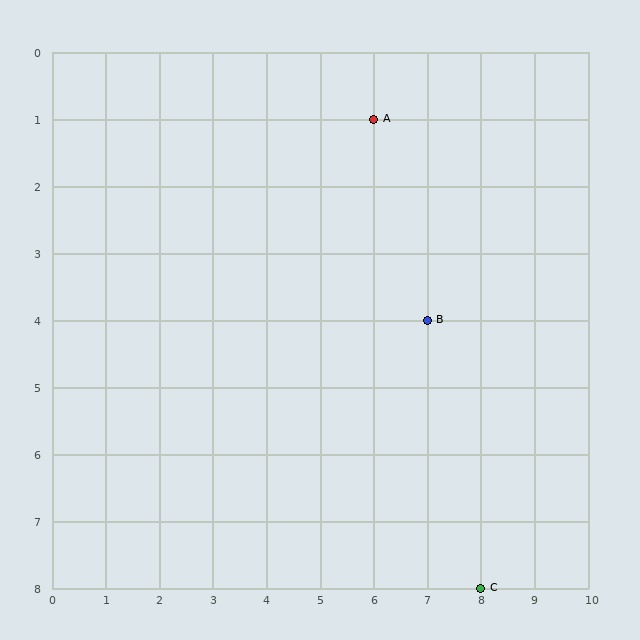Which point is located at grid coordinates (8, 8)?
Point C is at (8, 8).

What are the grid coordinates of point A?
Point A is at grid coordinates (6, 1).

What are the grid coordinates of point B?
Point B is at grid coordinates (7, 4).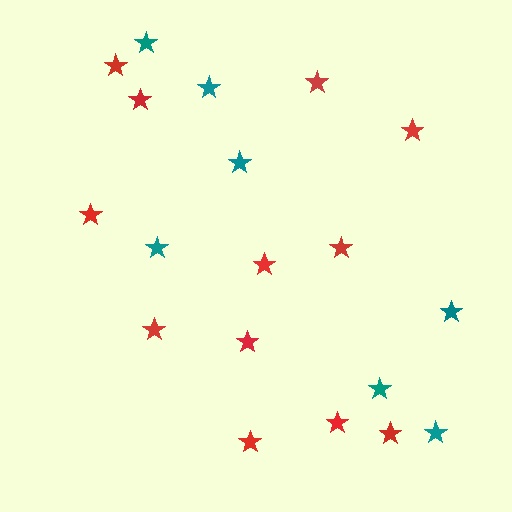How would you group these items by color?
There are 2 groups: one group of red stars (12) and one group of teal stars (7).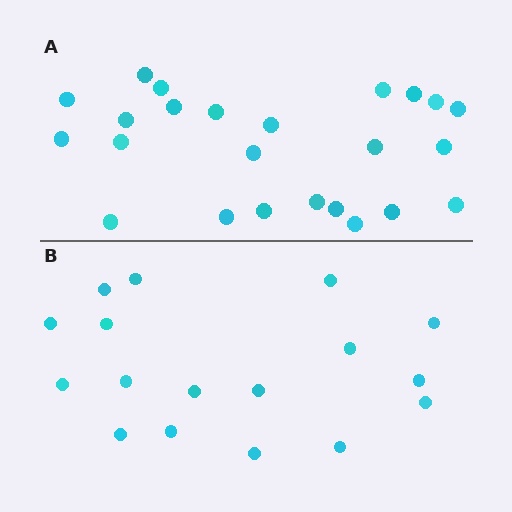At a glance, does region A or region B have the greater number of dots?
Region A (the top region) has more dots.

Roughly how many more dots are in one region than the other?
Region A has roughly 8 or so more dots than region B.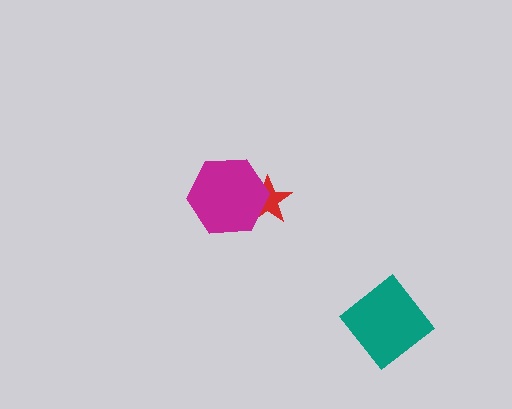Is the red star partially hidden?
Yes, it is partially covered by another shape.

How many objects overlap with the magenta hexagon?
1 object overlaps with the magenta hexagon.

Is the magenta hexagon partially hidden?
No, no other shape covers it.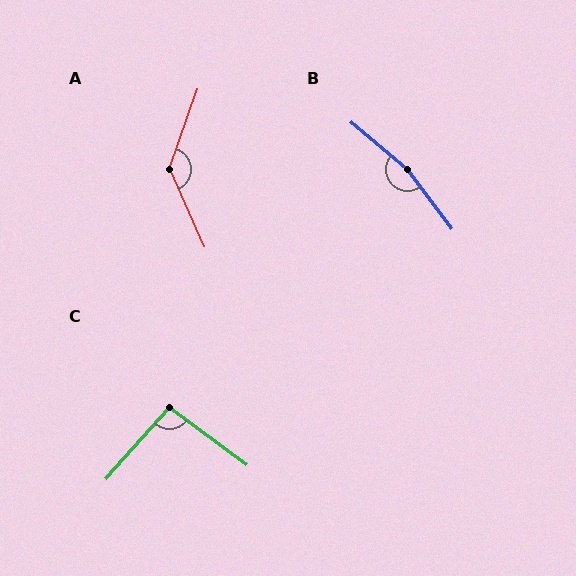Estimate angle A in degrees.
Approximately 136 degrees.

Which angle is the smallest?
C, at approximately 95 degrees.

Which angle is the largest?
B, at approximately 167 degrees.